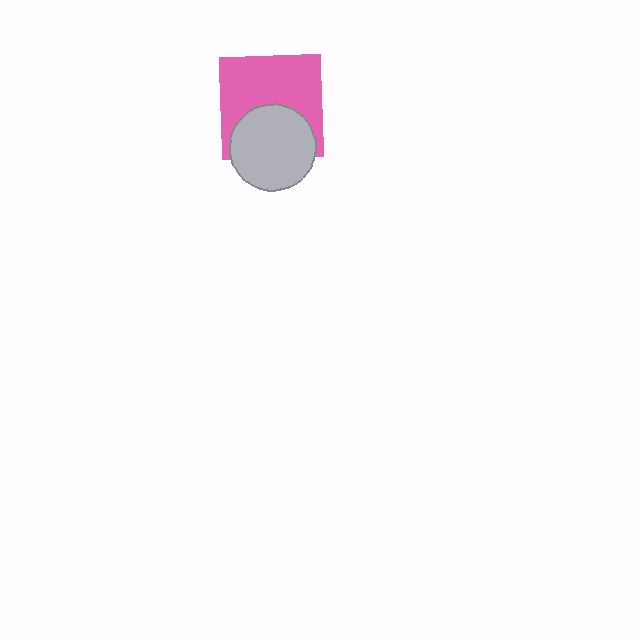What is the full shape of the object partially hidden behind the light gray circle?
The partially hidden object is a pink square.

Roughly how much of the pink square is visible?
About half of it is visible (roughly 62%).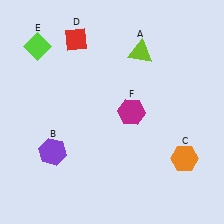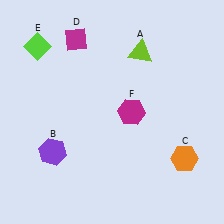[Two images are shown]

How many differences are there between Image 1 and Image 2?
There is 1 difference between the two images.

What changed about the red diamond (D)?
In Image 1, D is red. In Image 2, it changed to magenta.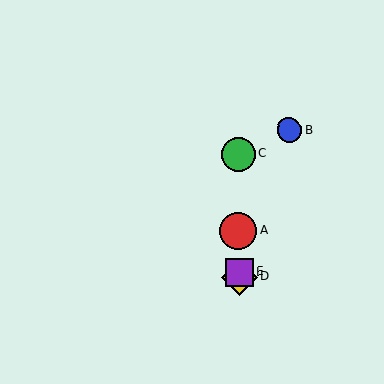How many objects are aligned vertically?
4 objects (A, C, D, E) are aligned vertically.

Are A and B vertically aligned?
No, A is at x≈239 and B is at x≈289.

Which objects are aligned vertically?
Objects A, C, D, E are aligned vertically.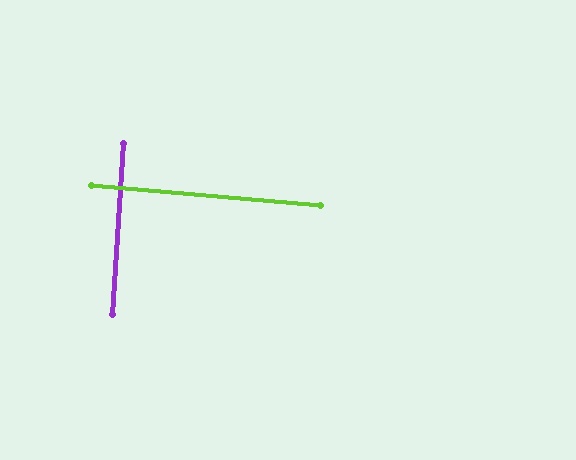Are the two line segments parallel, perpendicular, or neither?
Perpendicular — they meet at approximately 89°.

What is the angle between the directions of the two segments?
Approximately 89 degrees.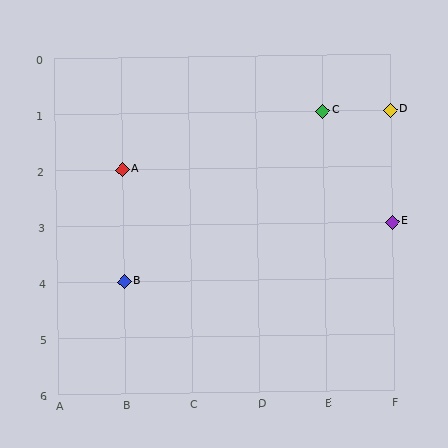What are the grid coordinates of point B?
Point B is at grid coordinates (B, 4).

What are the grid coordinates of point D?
Point D is at grid coordinates (F, 1).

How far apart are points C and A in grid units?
Points C and A are 3 columns and 1 row apart (about 3.2 grid units diagonally).